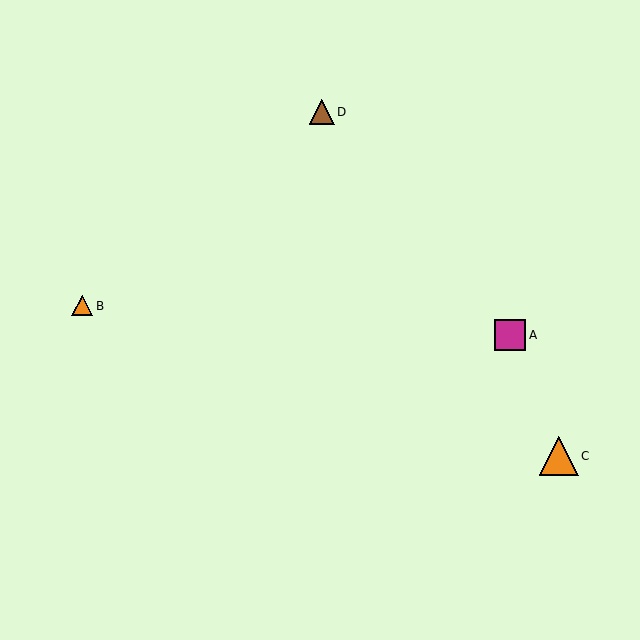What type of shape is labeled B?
Shape B is an orange triangle.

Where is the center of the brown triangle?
The center of the brown triangle is at (322, 112).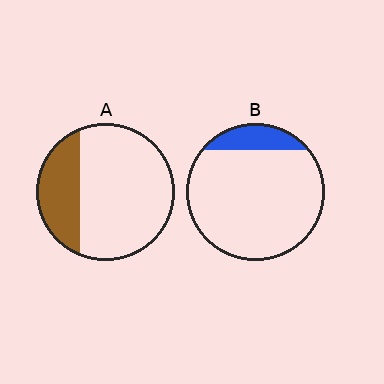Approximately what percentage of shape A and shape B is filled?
A is approximately 25% and B is approximately 15%.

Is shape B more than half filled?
No.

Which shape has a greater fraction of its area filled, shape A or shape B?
Shape A.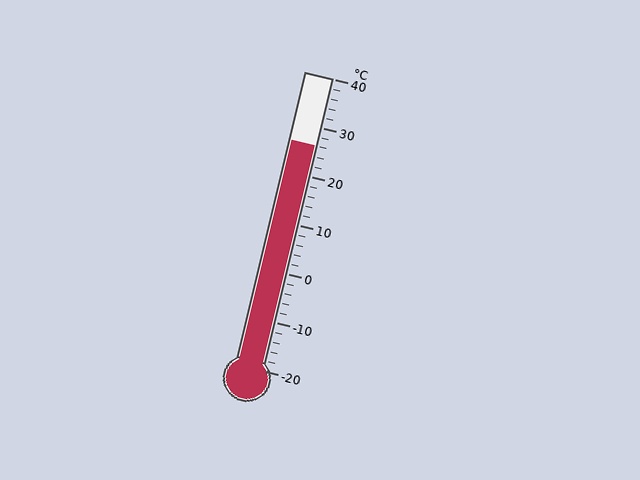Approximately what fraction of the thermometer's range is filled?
The thermometer is filled to approximately 75% of its range.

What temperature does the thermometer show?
The thermometer shows approximately 26°C.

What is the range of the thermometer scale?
The thermometer scale ranges from -20°C to 40°C.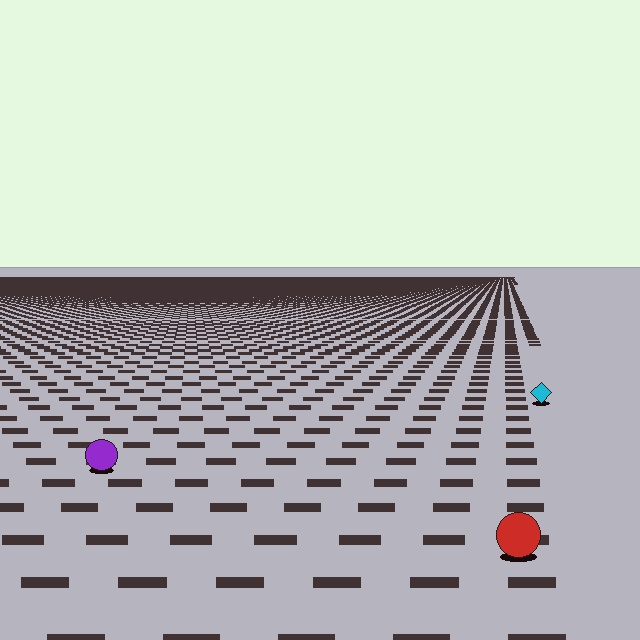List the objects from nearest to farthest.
From nearest to farthest: the red circle, the purple circle, the cyan diamond.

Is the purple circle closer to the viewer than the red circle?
No. The red circle is closer — you can tell from the texture gradient: the ground texture is coarser near it.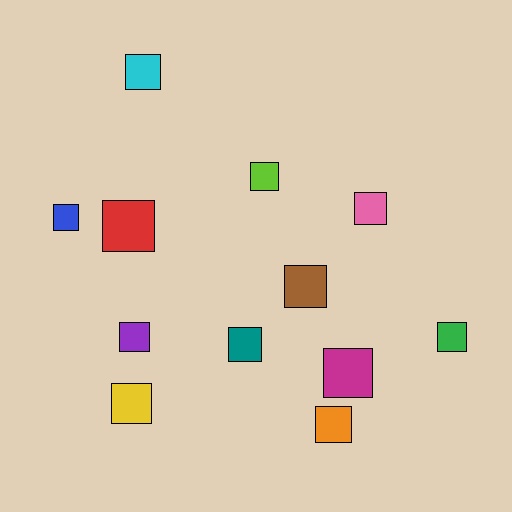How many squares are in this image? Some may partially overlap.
There are 12 squares.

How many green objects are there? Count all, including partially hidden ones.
There is 1 green object.